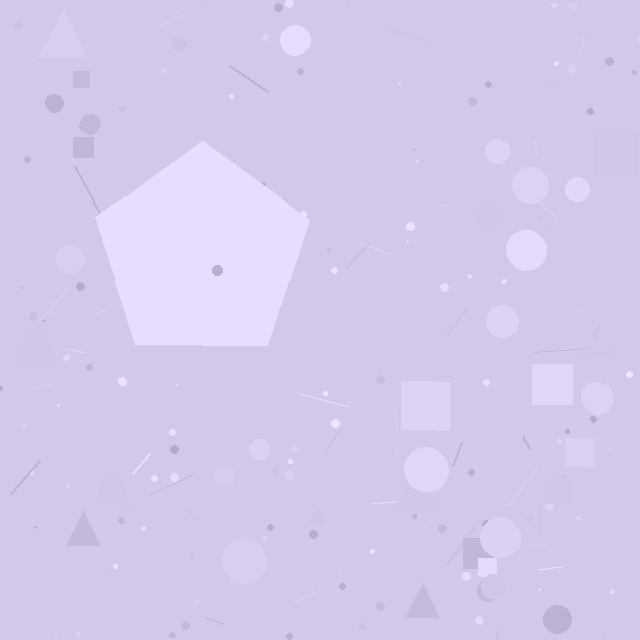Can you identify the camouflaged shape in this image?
The camouflaged shape is a pentagon.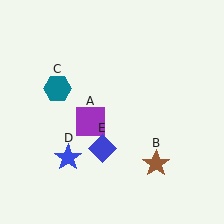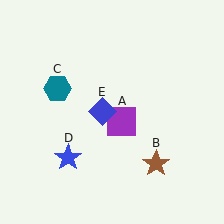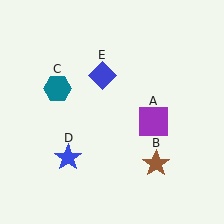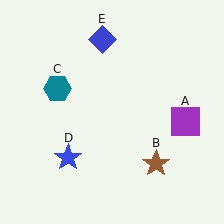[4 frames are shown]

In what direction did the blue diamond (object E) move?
The blue diamond (object E) moved up.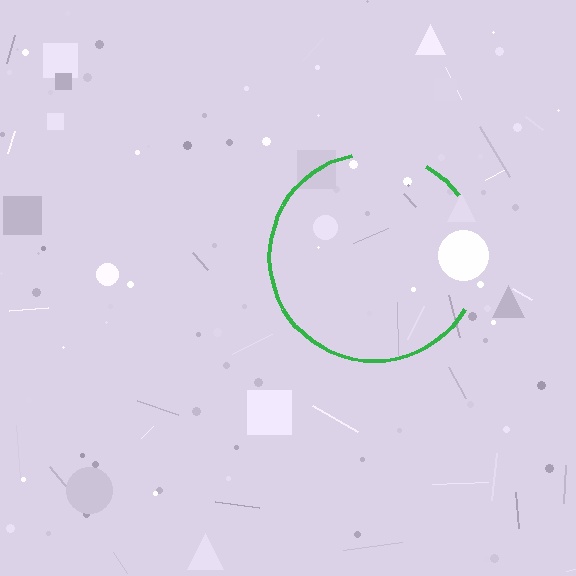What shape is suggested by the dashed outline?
The dashed outline suggests a circle.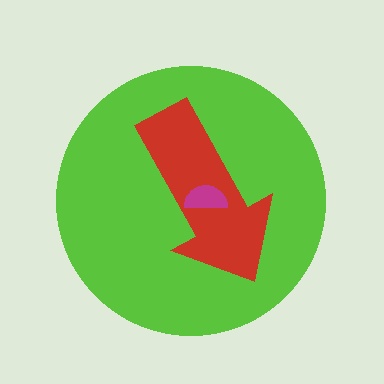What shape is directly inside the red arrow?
The magenta semicircle.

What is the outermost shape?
The lime circle.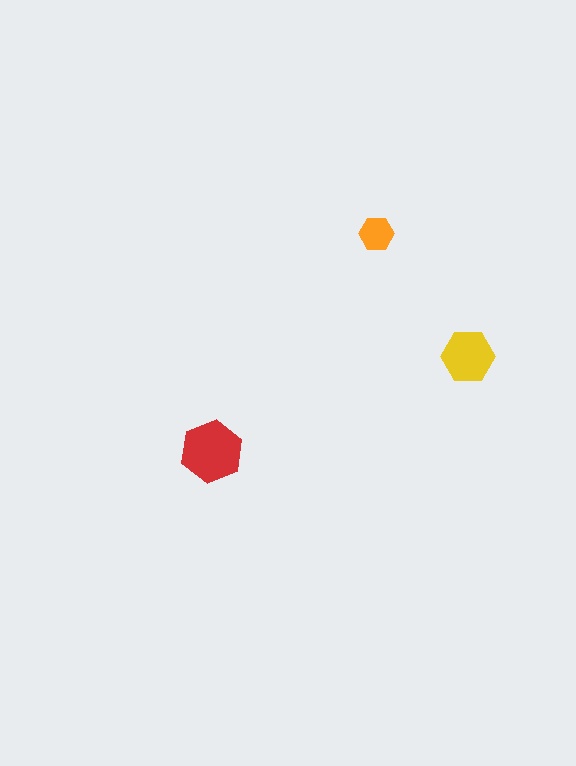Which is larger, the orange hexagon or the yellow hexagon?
The yellow one.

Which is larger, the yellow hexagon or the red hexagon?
The red one.